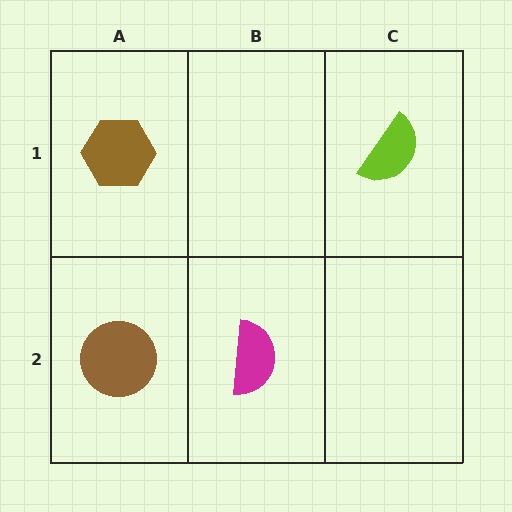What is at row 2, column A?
A brown circle.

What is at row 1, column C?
A lime semicircle.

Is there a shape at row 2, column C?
No, that cell is empty.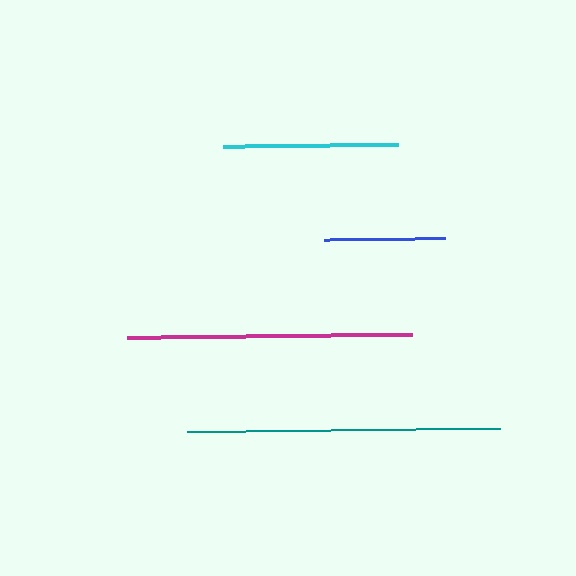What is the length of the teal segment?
The teal segment is approximately 313 pixels long.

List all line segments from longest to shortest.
From longest to shortest: teal, magenta, cyan, blue.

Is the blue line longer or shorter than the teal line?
The teal line is longer than the blue line.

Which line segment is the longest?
The teal line is the longest at approximately 313 pixels.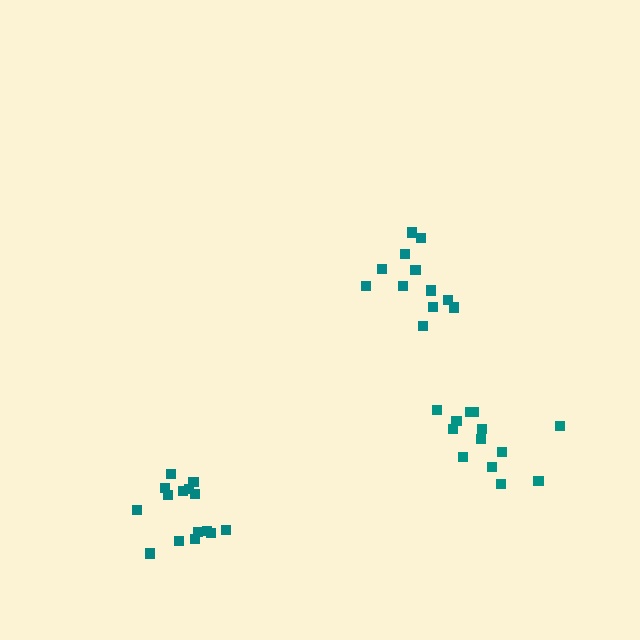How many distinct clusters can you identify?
There are 3 distinct clusters.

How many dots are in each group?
Group 1: 15 dots, Group 2: 12 dots, Group 3: 13 dots (40 total).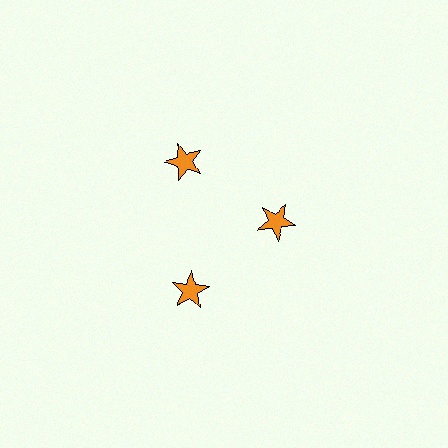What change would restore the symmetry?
The symmetry would be restored by moving it outward, back onto the ring so that all 3 stars sit at equal angles and equal distance from the center.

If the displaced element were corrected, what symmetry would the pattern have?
It would have 3-fold rotational symmetry — the pattern would map onto itself every 120 degrees.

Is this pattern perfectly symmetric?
No. The 3 orange stars are arranged in a ring, but one element near the 3 o'clock position is pulled inward toward the center, breaking the 3-fold rotational symmetry.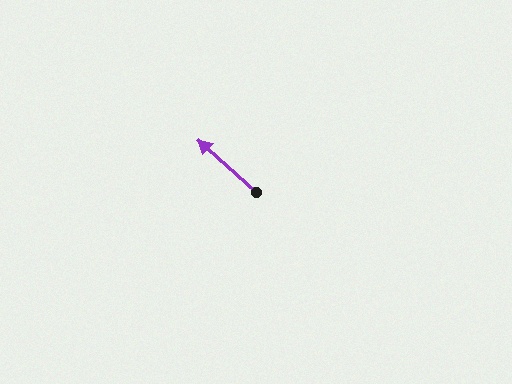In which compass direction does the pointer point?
Northwest.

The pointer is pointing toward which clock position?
Roughly 10 o'clock.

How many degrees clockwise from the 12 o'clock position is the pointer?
Approximately 312 degrees.